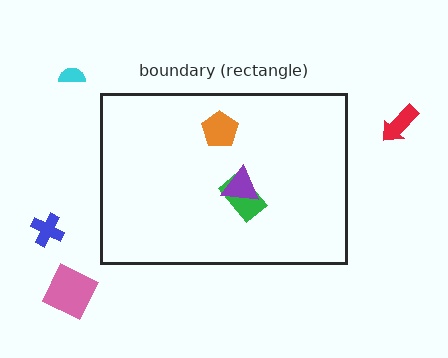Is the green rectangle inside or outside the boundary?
Inside.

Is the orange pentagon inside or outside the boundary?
Inside.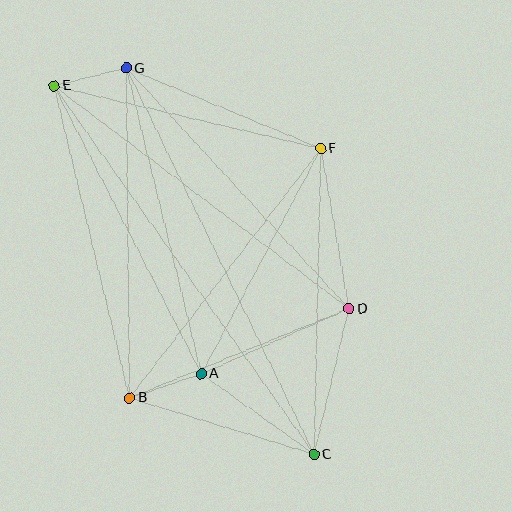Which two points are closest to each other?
Points E and G are closest to each other.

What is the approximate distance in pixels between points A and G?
The distance between A and G is approximately 314 pixels.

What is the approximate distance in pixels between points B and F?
The distance between B and F is approximately 314 pixels.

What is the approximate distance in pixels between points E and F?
The distance between E and F is approximately 274 pixels.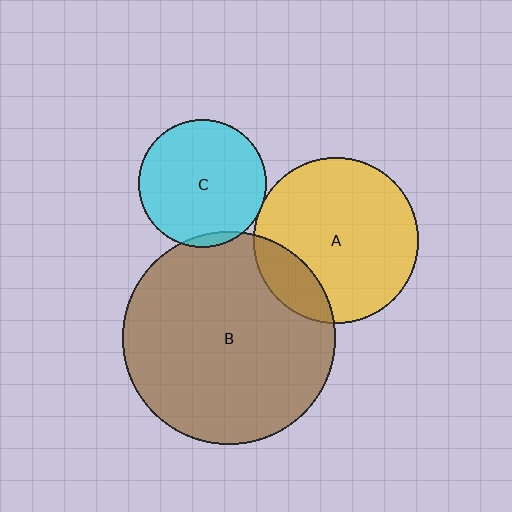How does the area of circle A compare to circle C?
Approximately 1.7 times.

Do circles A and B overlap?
Yes.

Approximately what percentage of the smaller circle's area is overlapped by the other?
Approximately 15%.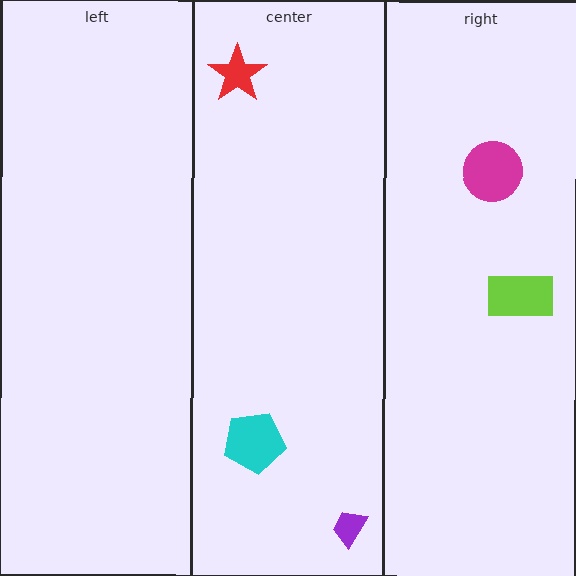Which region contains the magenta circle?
The right region.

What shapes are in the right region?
The magenta circle, the lime rectangle.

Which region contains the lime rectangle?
The right region.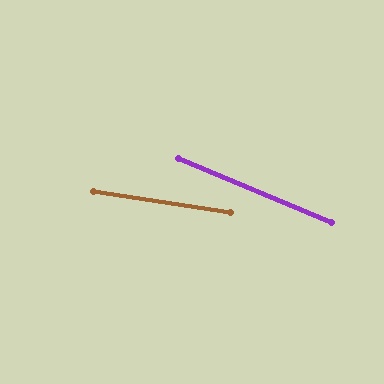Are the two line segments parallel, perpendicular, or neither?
Neither parallel nor perpendicular — they differ by about 14°.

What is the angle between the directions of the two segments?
Approximately 14 degrees.